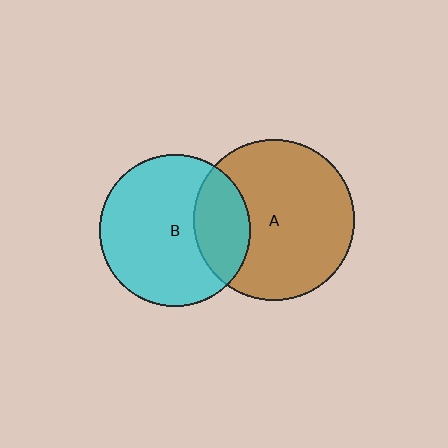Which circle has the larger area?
Circle A (brown).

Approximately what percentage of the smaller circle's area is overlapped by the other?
Approximately 25%.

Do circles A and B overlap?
Yes.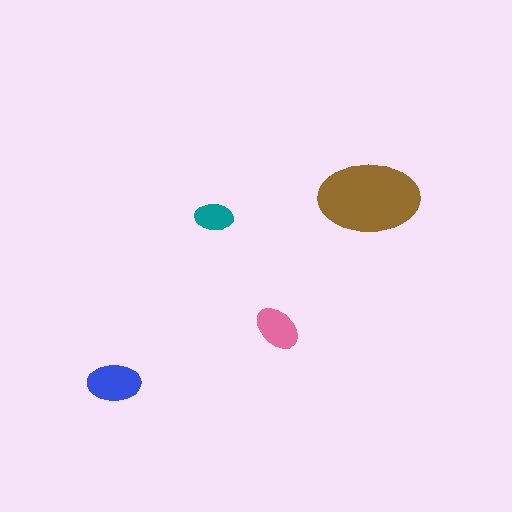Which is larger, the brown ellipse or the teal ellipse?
The brown one.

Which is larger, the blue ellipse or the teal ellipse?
The blue one.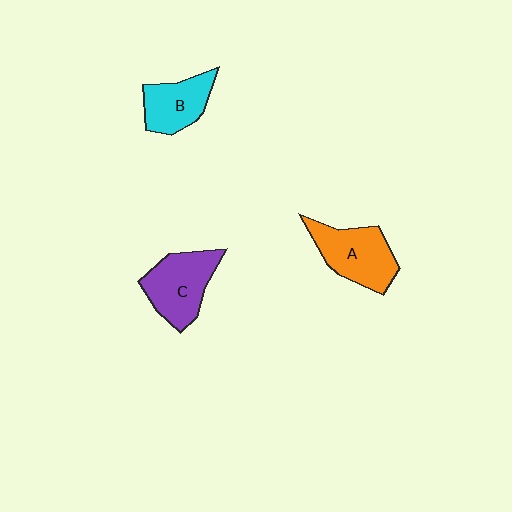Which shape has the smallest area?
Shape B (cyan).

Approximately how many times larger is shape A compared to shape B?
Approximately 1.3 times.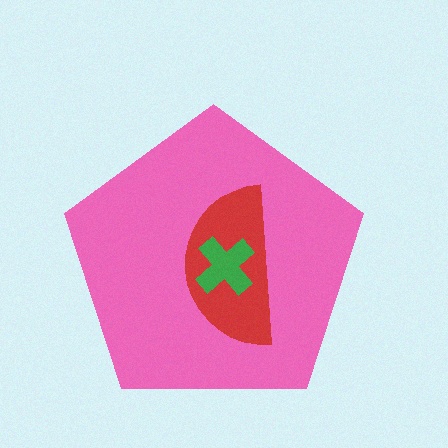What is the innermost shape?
The green cross.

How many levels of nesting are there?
3.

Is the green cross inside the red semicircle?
Yes.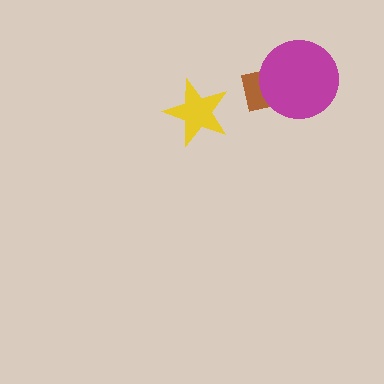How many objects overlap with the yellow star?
0 objects overlap with the yellow star.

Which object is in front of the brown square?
The magenta circle is in front of the brown square.